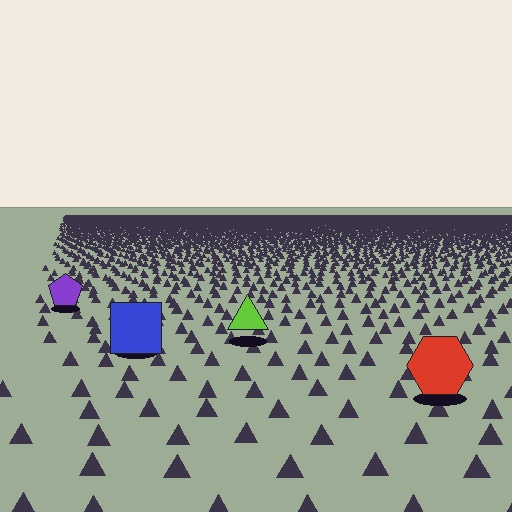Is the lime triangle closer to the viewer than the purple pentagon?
Yes. The lime triangle is closer — you can tell from the texture gradient: the ground texture is coarser near it.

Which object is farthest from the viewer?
The purple pentagon is farthest from the viewer. It appears smaller and the ground texture around it is denser.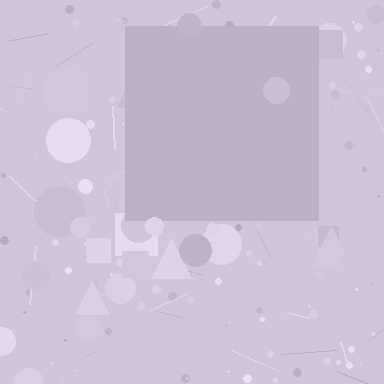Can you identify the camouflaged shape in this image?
The camouflaged shape is a square.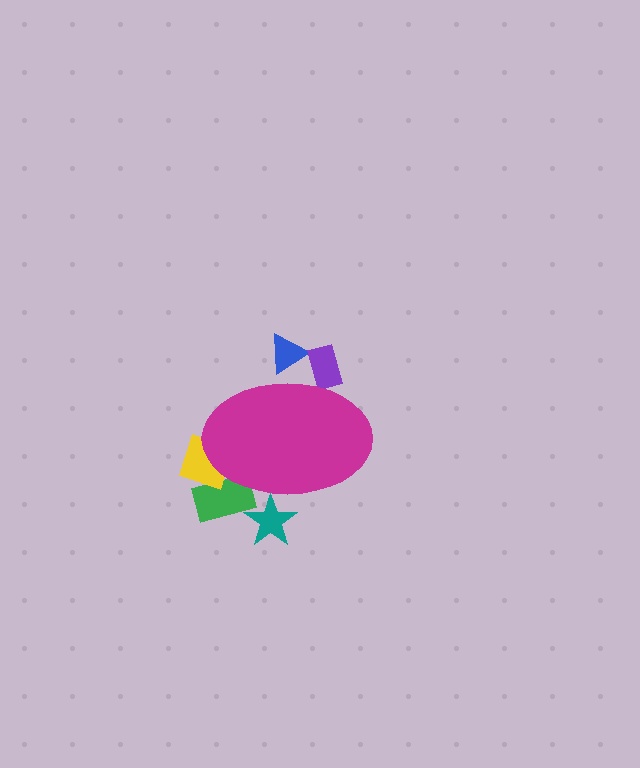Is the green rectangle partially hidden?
Yes, the green rectangle is partially hidden behind the magenta ellipse.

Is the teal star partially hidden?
Yes, the teal star is partially hidden behind the magenta ellipse.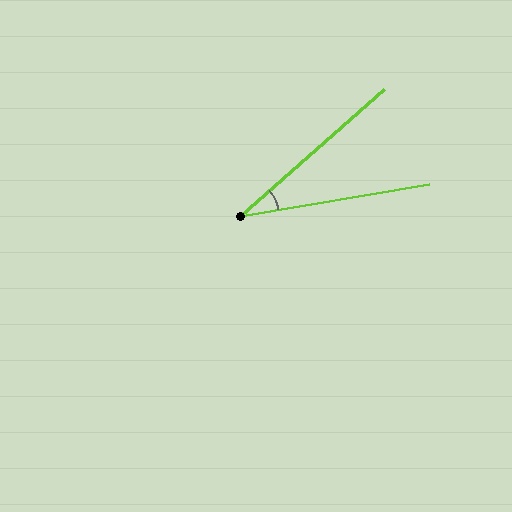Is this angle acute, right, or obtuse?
It is acute.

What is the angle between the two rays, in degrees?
Approximately 32 degrees.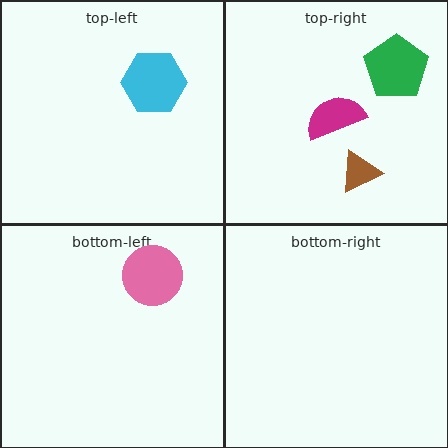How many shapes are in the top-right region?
3.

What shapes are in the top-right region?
The brown triangle, the green pentagon, the magenta semicircle.